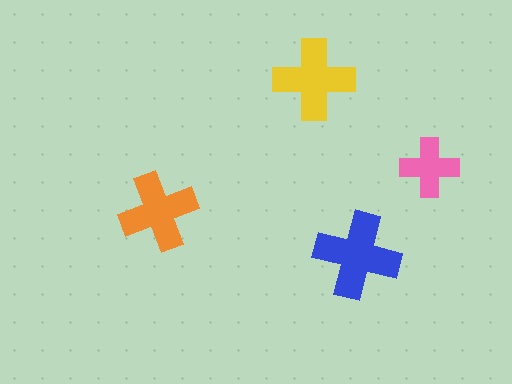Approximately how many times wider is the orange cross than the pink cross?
About 1.5 times wider.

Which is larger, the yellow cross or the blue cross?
The blue one.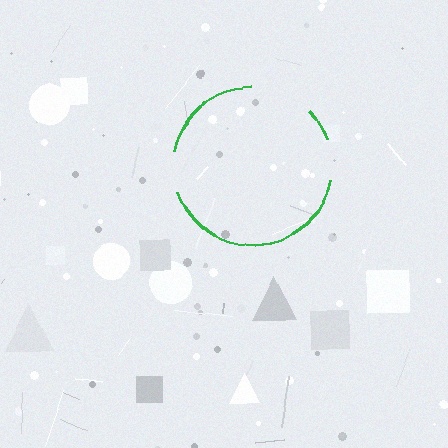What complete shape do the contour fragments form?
The contour fragments form a circle.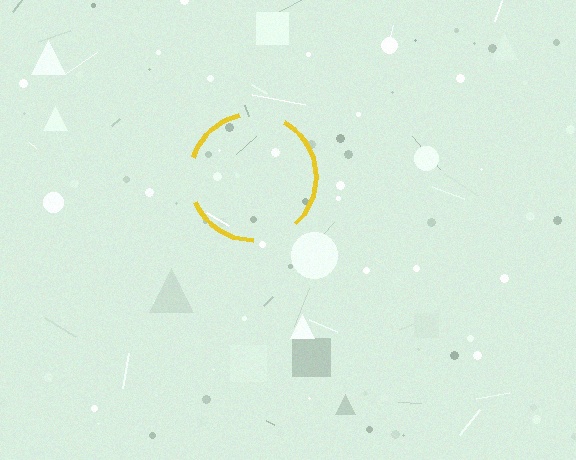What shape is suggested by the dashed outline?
The dashed outline suggests a circle.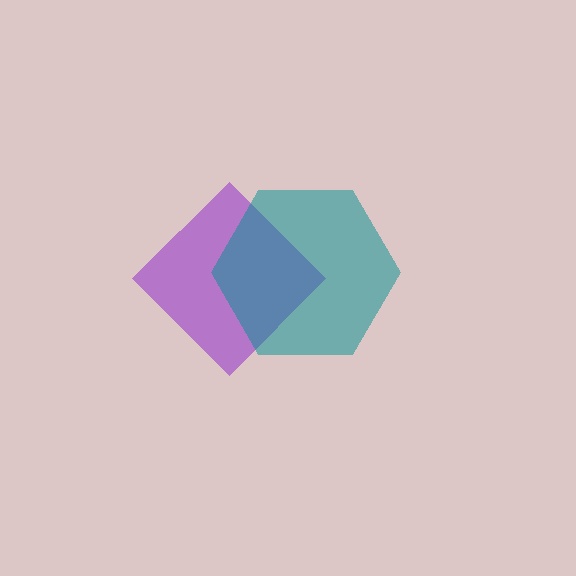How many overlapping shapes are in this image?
There are 2 overlapping shapes in the image.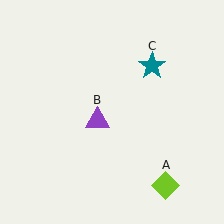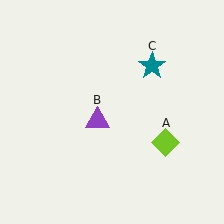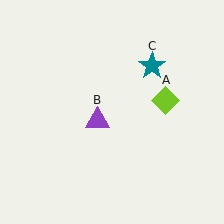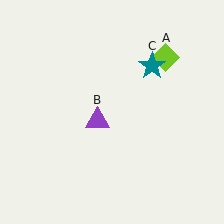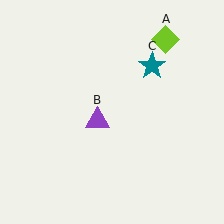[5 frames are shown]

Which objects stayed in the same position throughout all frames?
Purple triangle (object B) and teal star (object C) remained stationary.